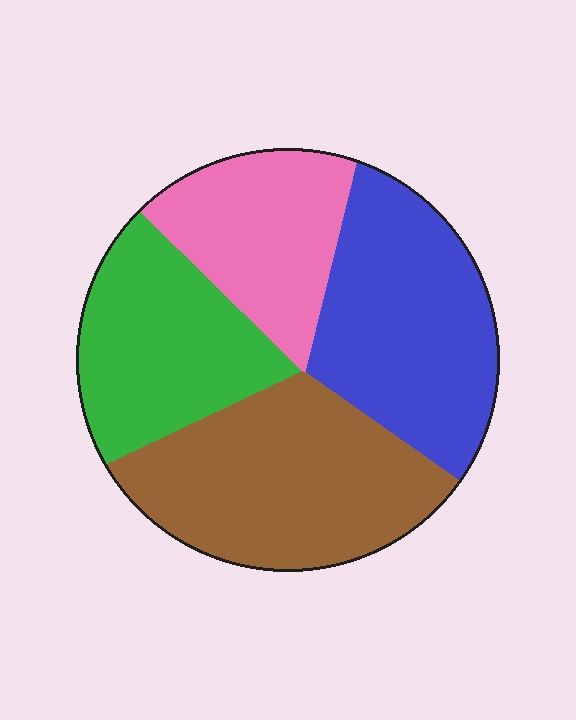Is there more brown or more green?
Brown.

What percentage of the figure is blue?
Blue covers roughly 30% of the figure.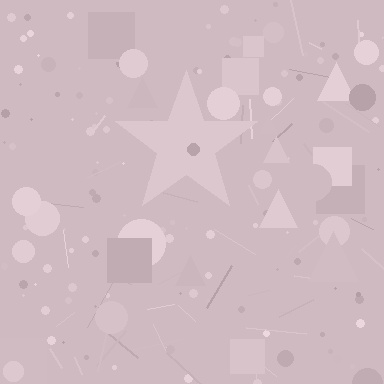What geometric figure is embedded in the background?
A star is embedded in the background.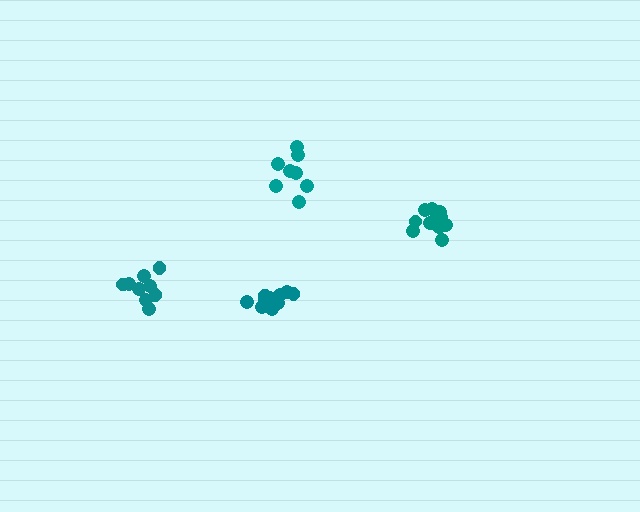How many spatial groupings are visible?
There are 4 spatial groupings.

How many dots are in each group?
Group 1: 13 dots, Group 2: 12 dots, Group 3: 9 dots, Group 4: 8 dots (42 total).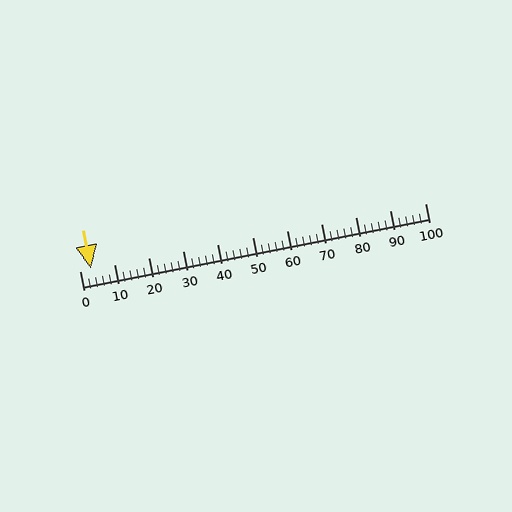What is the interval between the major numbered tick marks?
The major tick marks are spaced 10 units apart.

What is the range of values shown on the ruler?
The ruler shows values from 0 to 100.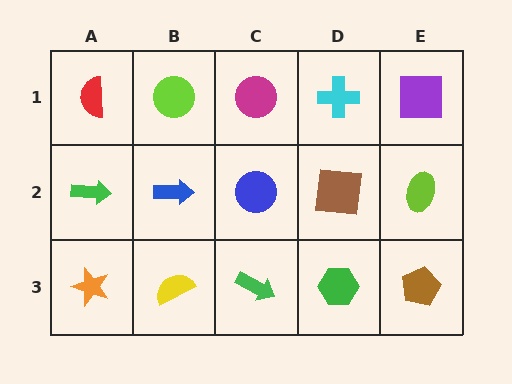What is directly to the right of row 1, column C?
A cyan cross.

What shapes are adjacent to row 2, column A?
A red semicircle (row 1, column A), an orange star (row 3, column A), a blue arrow (row 2, column B).